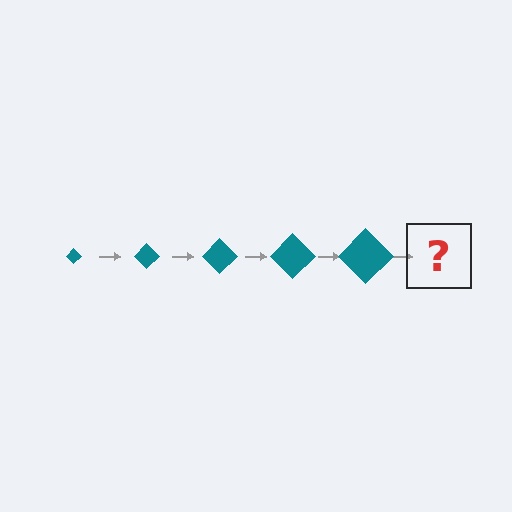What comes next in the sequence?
The next element should be a teal diamond, larger than the previous one.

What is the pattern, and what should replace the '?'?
The pattern is that the diamond gets progressively larger each step. The '?' should be a teal diamond, larger than the previous one.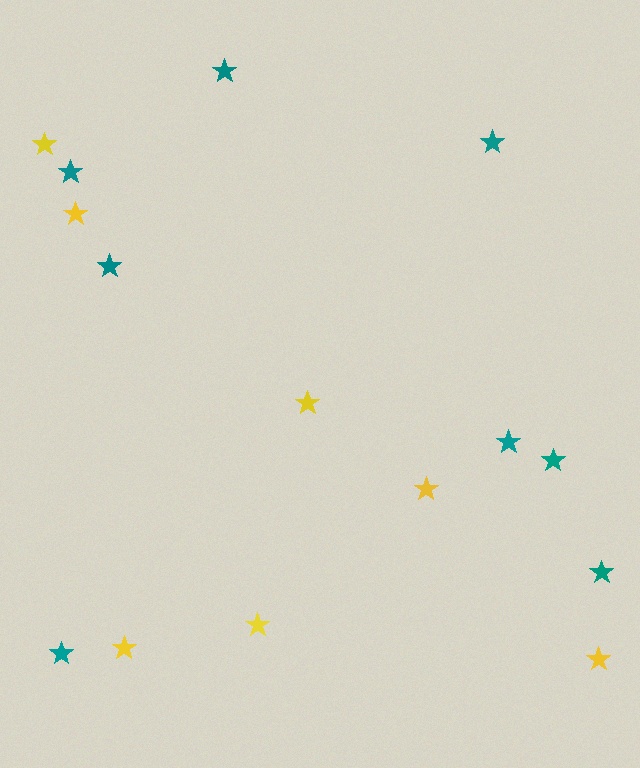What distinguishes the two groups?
There are 2 groups: one group of yellow stars (7) and one group of teal stars (8).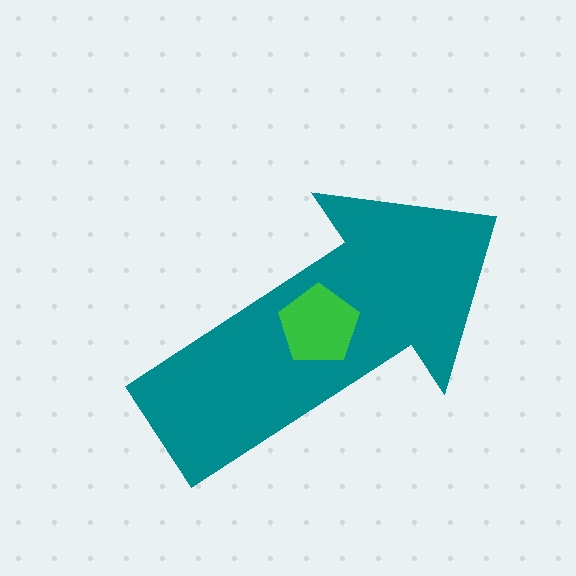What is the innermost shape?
The green pentagon.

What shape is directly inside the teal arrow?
The green pentagon.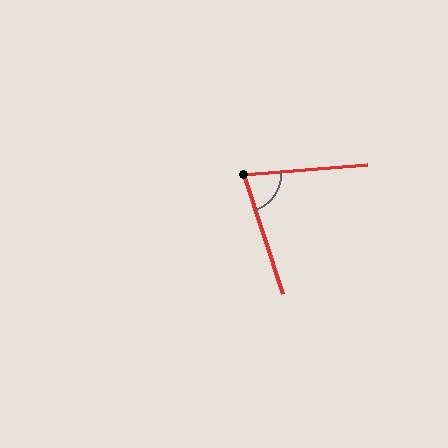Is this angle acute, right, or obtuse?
It is acute.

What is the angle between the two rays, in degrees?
Approximately 76 degrees.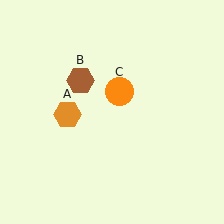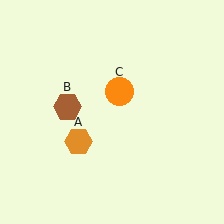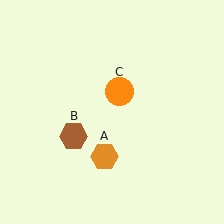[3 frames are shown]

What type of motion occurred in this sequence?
The orange hexagon (object A), brown hexagon (object B) rotated counterclockwise around the center of the scene.